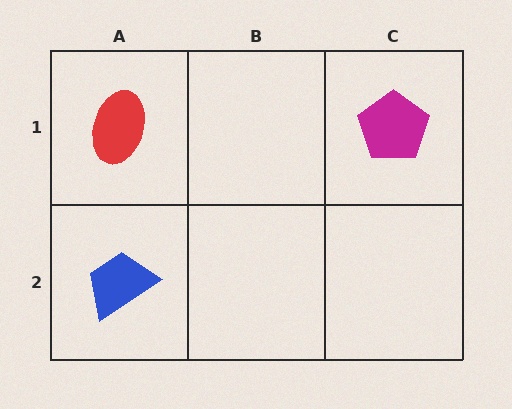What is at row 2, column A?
A blue trapezoid.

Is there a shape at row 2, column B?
No, that cell is empty.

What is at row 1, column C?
A magenta pentagon.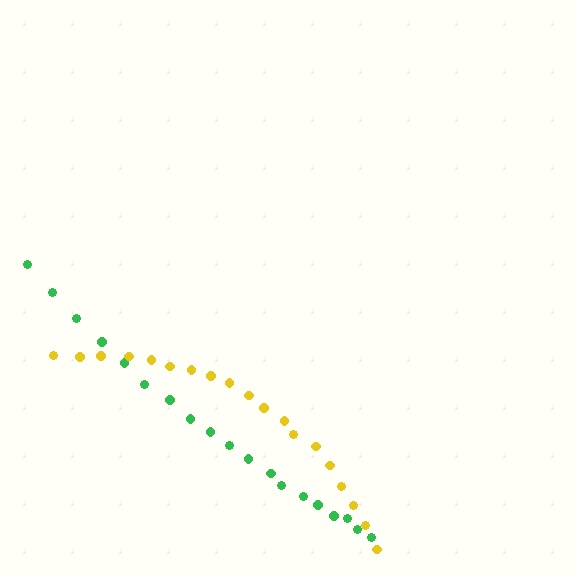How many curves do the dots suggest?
There are 2 distinct paths.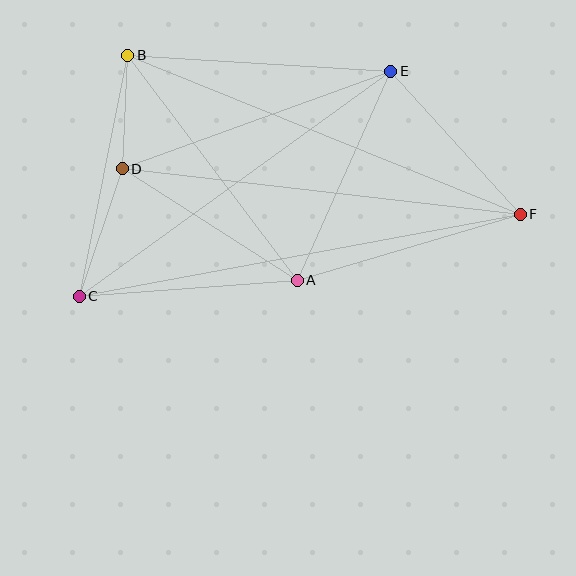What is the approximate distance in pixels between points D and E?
The distance between D and E is approximately 286 pixels.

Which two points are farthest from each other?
Points C and F are farthest from each other.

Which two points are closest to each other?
Points B and D are closest to each other.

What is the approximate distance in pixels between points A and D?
The distance between A and D is approximately 208 pixels.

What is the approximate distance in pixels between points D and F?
The distance between D and F is approximately 400 pixels.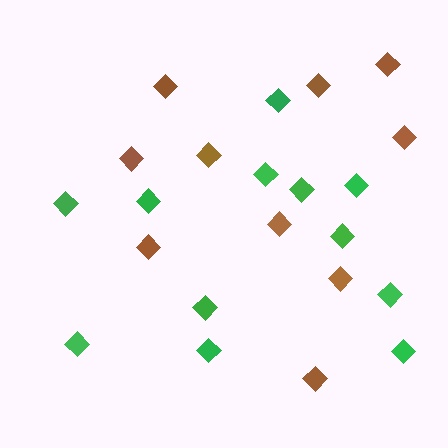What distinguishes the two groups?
There are 2 groups: one group of green diamonds (12) and one group of brown diamonds (10).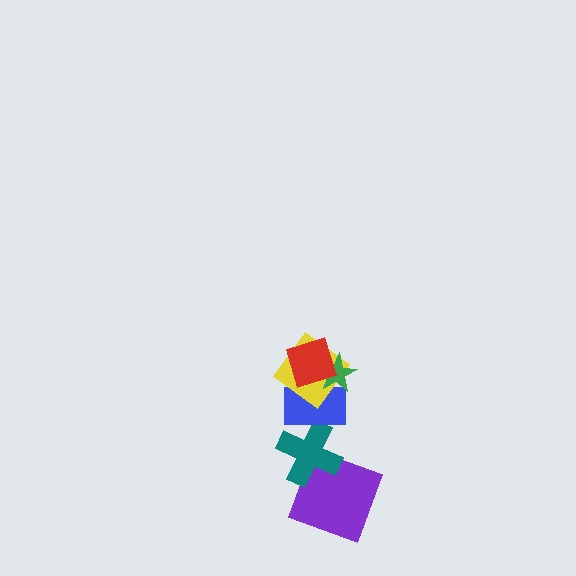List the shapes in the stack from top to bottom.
From top to bottom: the red square, the green star, the yellow diamond, the blue rectangle, the teal cross, the purple square.